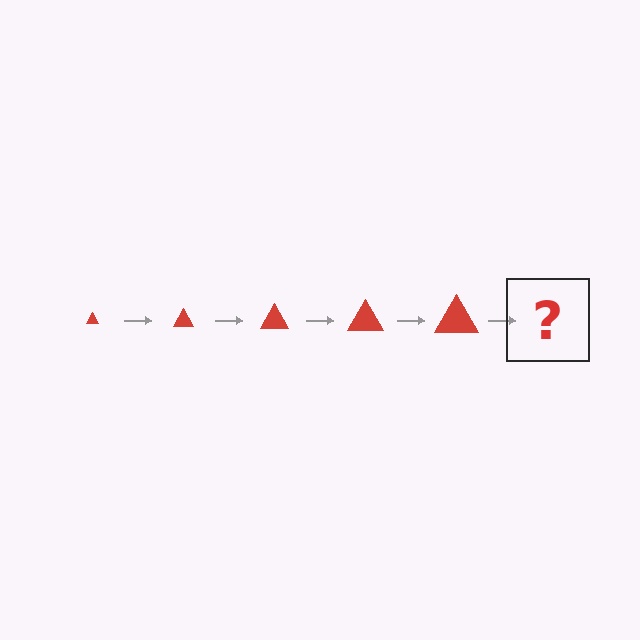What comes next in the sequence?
The next element should be a red triangle, larger than the previous one.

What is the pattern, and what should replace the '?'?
The pattern is that the triangle gets progressively larger each step. The '?' should be a red triangle, larger than the previous one.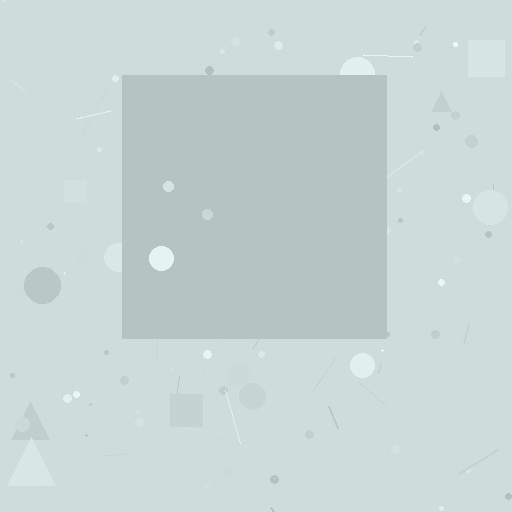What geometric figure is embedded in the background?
A square is embedded in the background.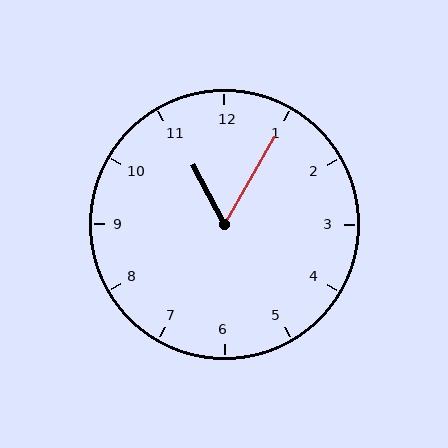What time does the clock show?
11:05.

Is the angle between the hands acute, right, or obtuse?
It is acute.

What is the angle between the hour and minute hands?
Approximately 58 degrees.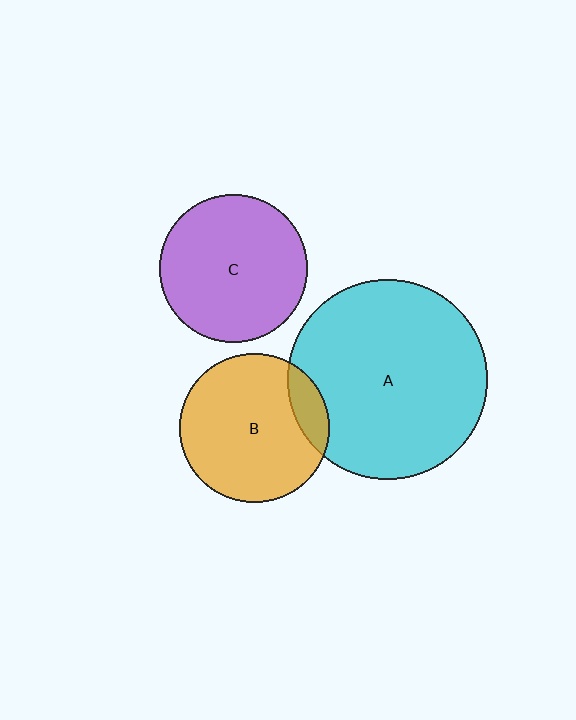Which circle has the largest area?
Circle A (cyan).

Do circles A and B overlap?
Yes.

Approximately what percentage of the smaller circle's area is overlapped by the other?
Approximately 15%.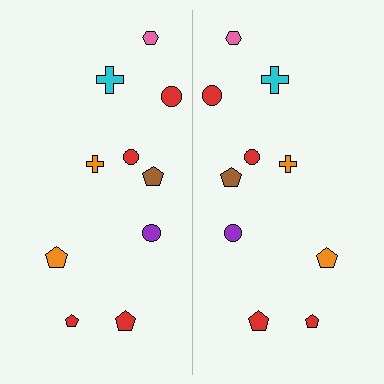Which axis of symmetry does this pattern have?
The pattern has a vertical axis of symmetry running through the center of the image.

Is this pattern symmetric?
Yes, this pattern has bilateral (reflection) symmetry.